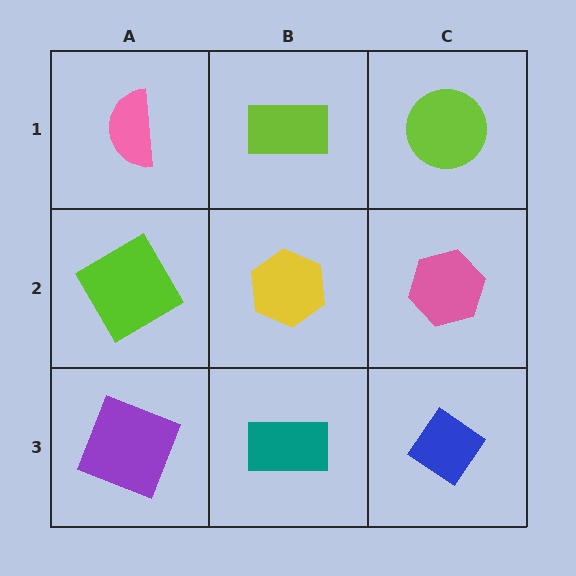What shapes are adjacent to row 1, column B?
A yellow hexagon (row 2, column B), a pink semicircle (row 1, column A), a lime circle (row 1, column C).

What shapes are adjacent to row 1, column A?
A lime diamond (row 2, column A), a lime rectangle (row 1, column B).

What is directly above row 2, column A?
A pink semicircle.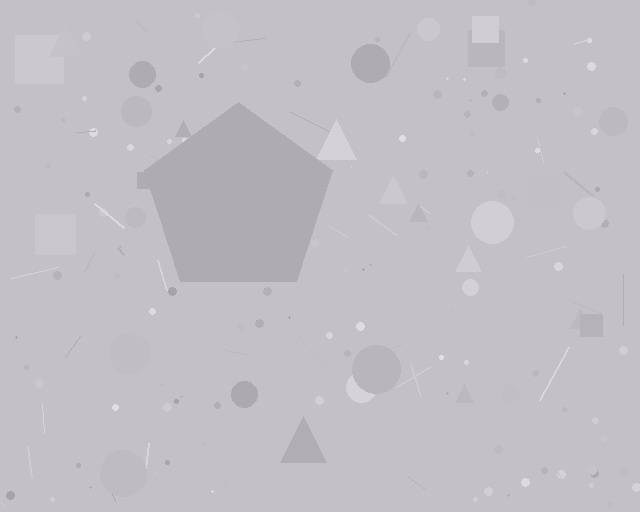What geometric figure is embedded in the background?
A pentagon is embedded in the background.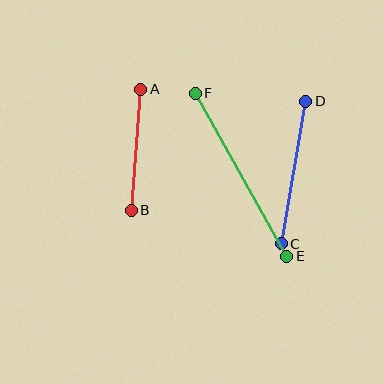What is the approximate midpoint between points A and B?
The midpoint is at approximately (136, 150) pixels.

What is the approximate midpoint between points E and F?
The midpoint is at approximately (241, 175) pixels.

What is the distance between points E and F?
The distance is approximately 187 pixels.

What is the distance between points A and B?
The distance is approximately 121 pixels.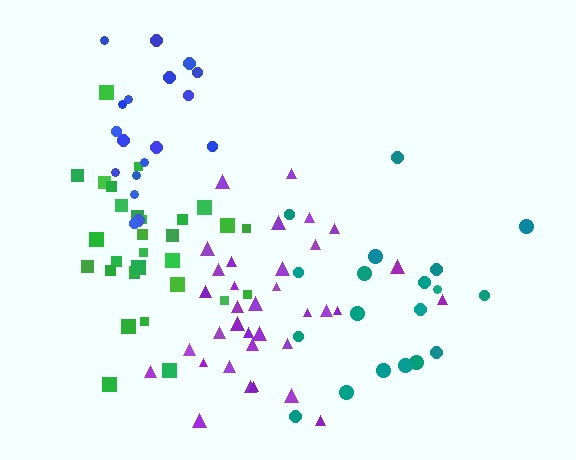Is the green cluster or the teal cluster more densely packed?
Green.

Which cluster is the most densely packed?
Green.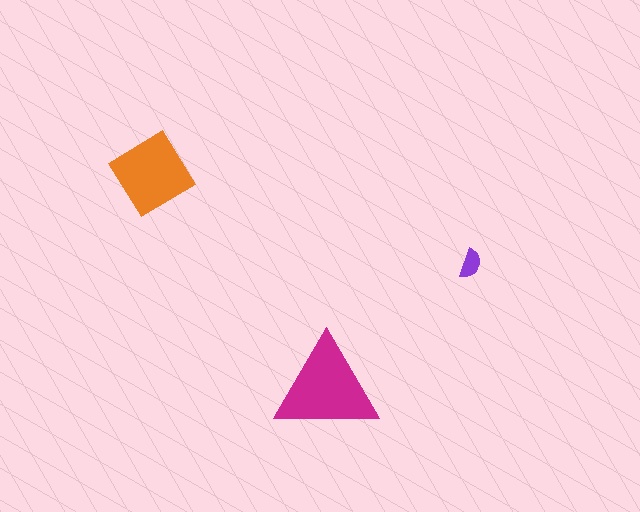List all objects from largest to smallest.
The magenta triangle, the orange diamond, the purple semicircle.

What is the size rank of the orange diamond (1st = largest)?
2nd.